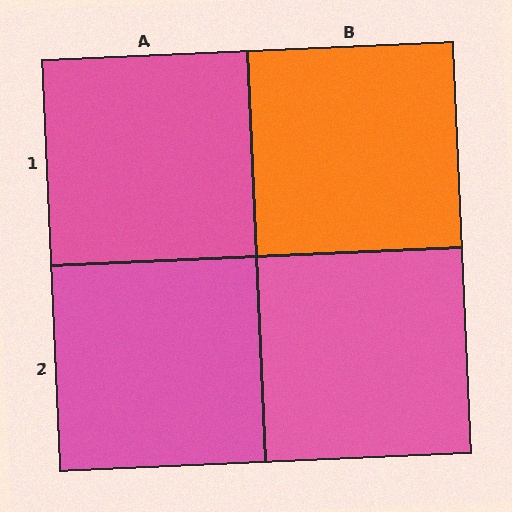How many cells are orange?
1 cell is orange.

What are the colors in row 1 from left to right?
Pink, orange.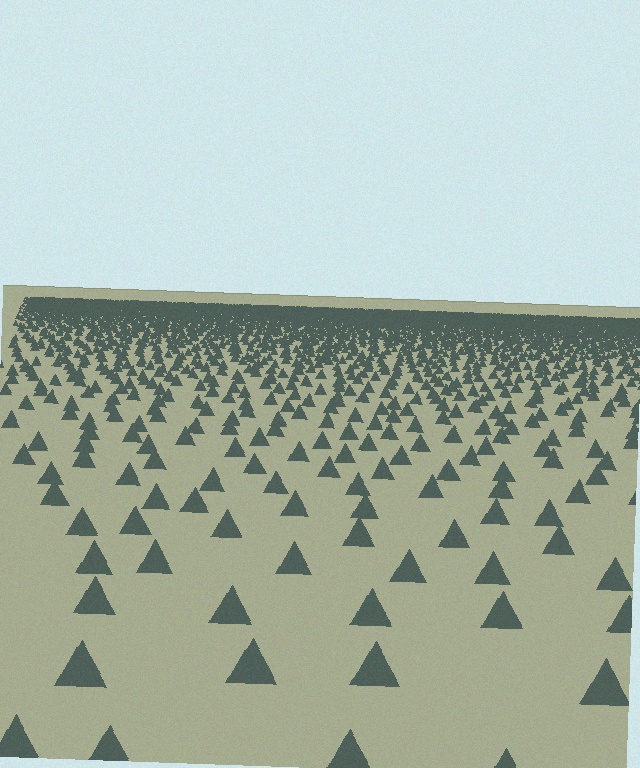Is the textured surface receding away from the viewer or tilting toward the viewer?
The surface is receding away from the viewer. Texture elements get smaller and denser toward the top.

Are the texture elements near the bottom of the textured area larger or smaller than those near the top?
Larger. Near the bottom, elements are closer to the viewer and appear at a bigger on-screen size.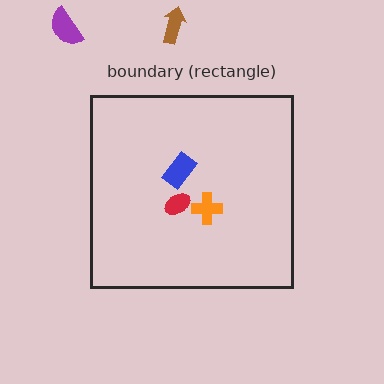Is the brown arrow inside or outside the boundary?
Outside.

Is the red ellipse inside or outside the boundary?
Inside.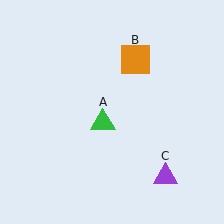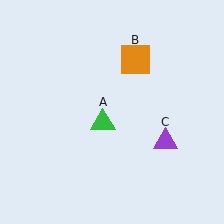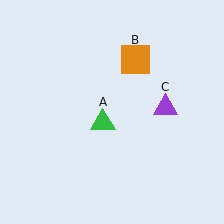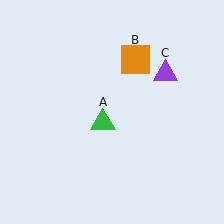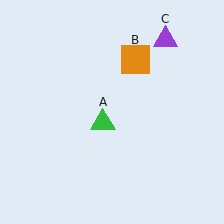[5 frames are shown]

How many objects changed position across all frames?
1 object changed position: purple triangle (object C).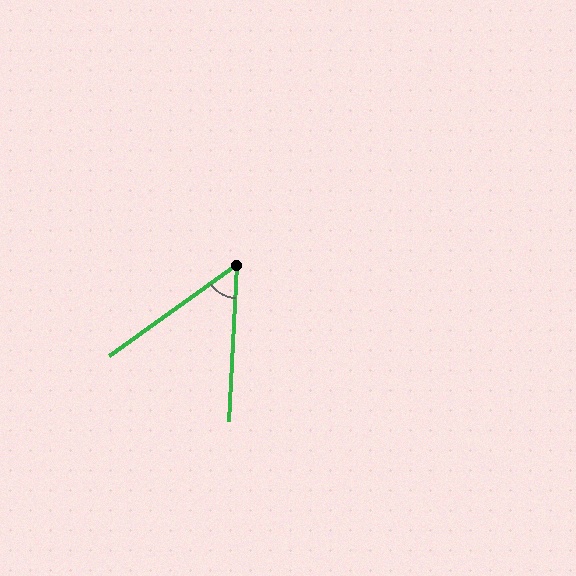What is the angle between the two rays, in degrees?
Approximately 51 degrees.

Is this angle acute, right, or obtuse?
It is acute.